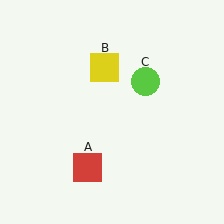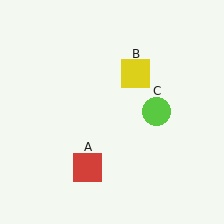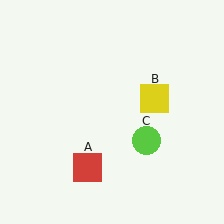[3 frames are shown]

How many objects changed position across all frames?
2 objects changed position: yellow square (object B), lime circle (object C).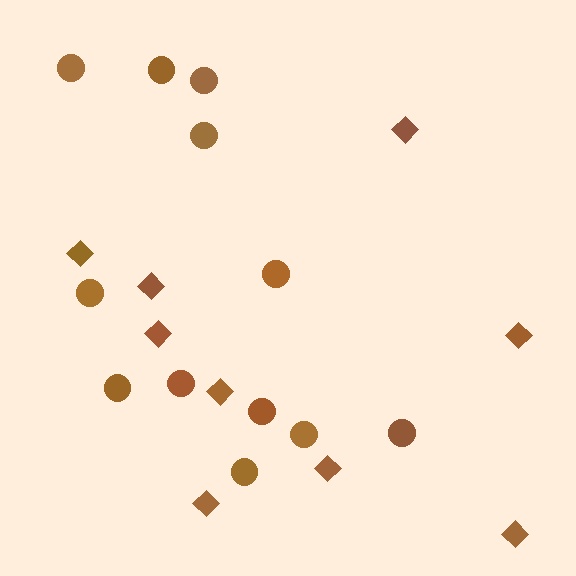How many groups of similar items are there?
There are 2 groups: one group of circles (12) and one group of diamonds (9).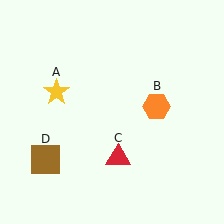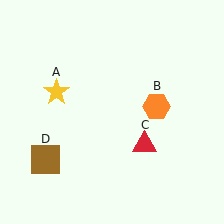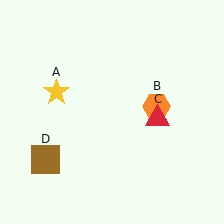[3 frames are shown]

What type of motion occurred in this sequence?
The red triangle (object C) rotated counterclockwise around the center of the scene.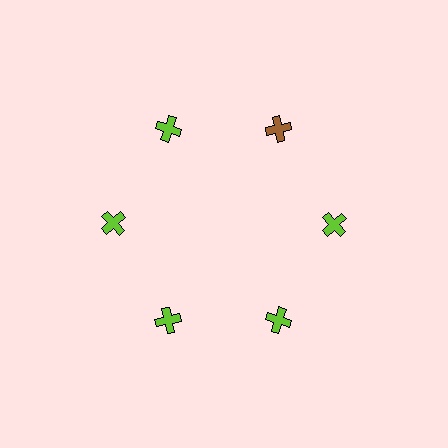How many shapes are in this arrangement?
There are 6 shapes arranged in a ring pattern.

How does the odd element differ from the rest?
It has a different color: brown instead of lime.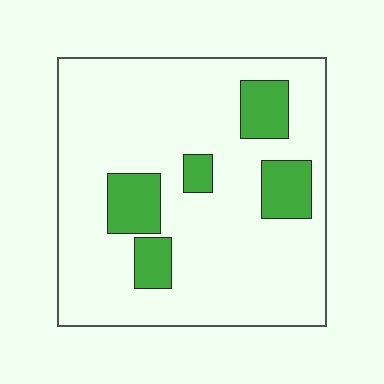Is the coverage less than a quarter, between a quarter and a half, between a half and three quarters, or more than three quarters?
Less than a quarter.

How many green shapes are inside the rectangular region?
5.